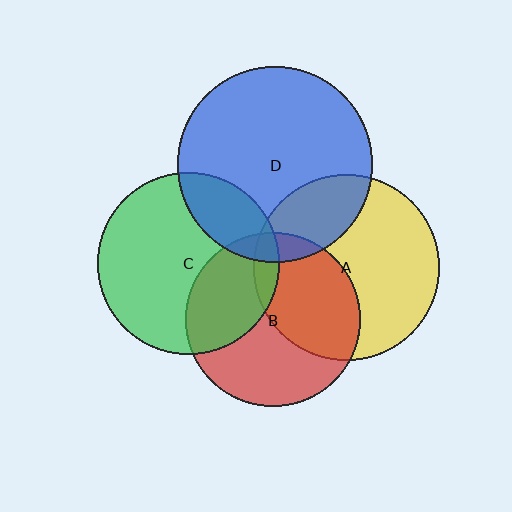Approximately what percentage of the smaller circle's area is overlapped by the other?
Approximately 25%.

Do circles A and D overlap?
Yes.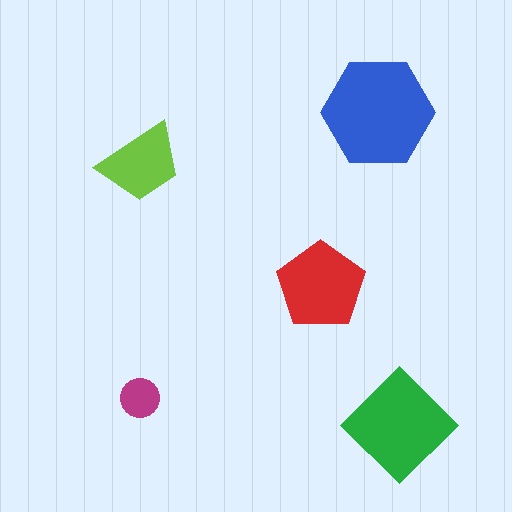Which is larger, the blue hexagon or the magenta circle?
The blue hexagon.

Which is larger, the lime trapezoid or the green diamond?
The green diamond.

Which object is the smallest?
The magenta circle.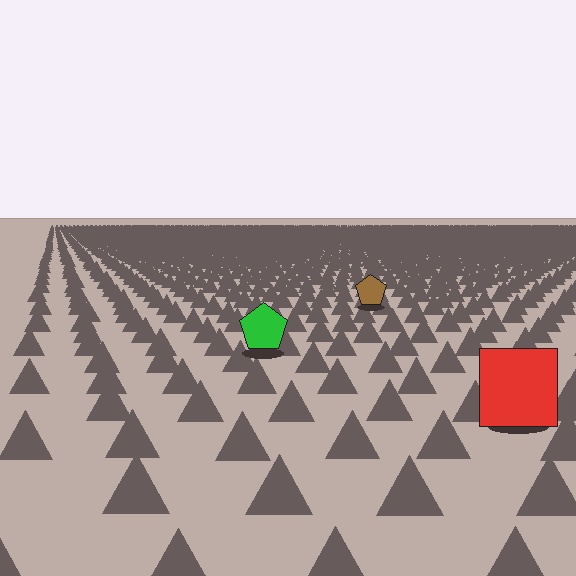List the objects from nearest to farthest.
From nearest to farthest: the red square, the green pentagon, the brown pentagon.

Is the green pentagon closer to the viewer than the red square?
No. The red square is closer — you can tell from the texture gradient: the ground texture is coarser near it.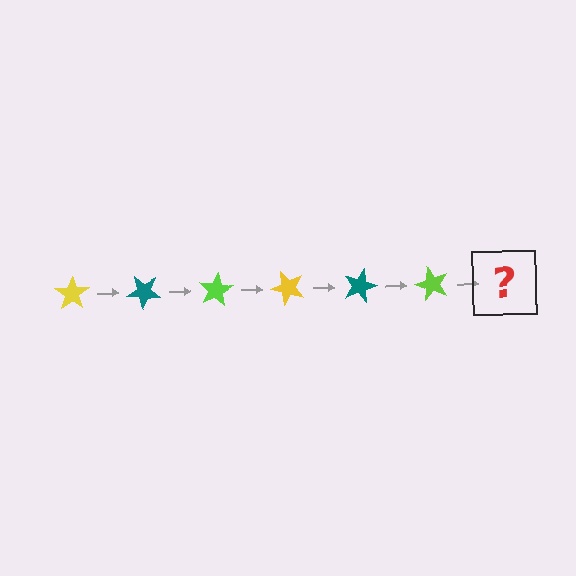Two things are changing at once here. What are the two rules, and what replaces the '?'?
The two rules are that it rotates 40 degrees each step and the color cycles through yellow, teal, and lime. The '?' should be a yellow star, rotated 240 degrees from the start.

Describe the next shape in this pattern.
It should be a yellow star, rotated 240 degrees from the start.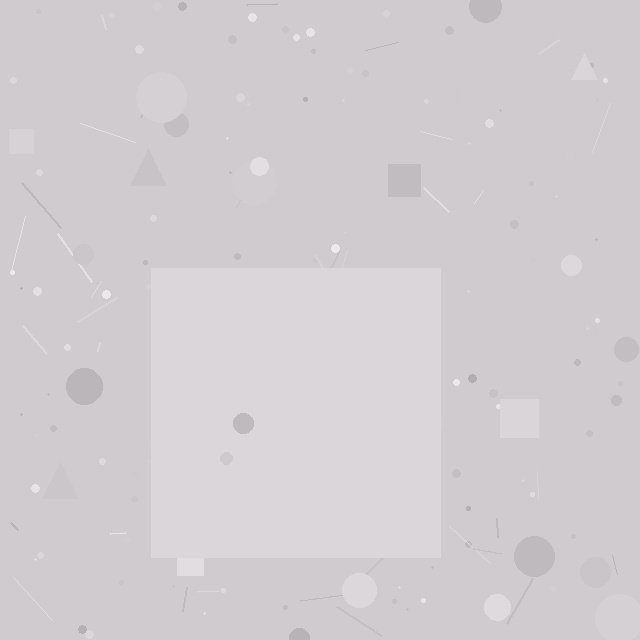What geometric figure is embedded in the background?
A square is embedded in the background.